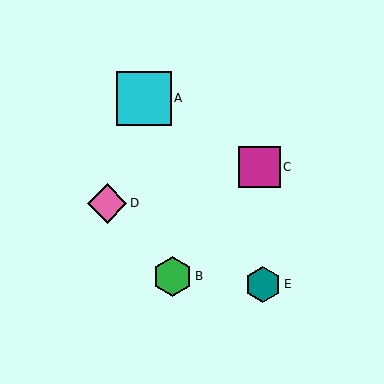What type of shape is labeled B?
Shape B is a green hexagon.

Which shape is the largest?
The cyan square (labeled A) is the largest.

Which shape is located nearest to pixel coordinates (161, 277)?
The green hexagon (labeled B) at (172, 276) is nearest to that location.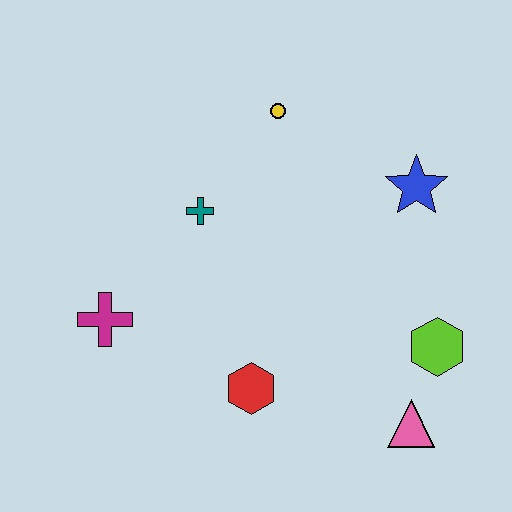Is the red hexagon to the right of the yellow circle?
No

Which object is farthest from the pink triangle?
The yellow circle is farthest from the pink triangle.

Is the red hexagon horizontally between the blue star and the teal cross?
Yes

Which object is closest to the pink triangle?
The lime hexagon is closest to the pink triangle.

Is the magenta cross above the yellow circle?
No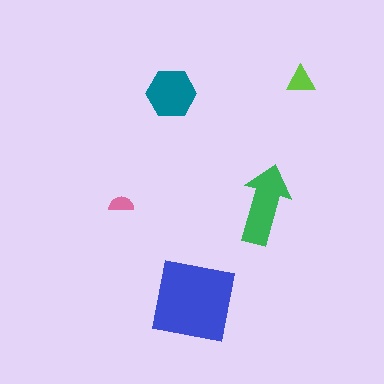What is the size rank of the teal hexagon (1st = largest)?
3rd.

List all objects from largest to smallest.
The blue square, the green arrow, the teal hexagon, the lime triangle, the pink semicircle.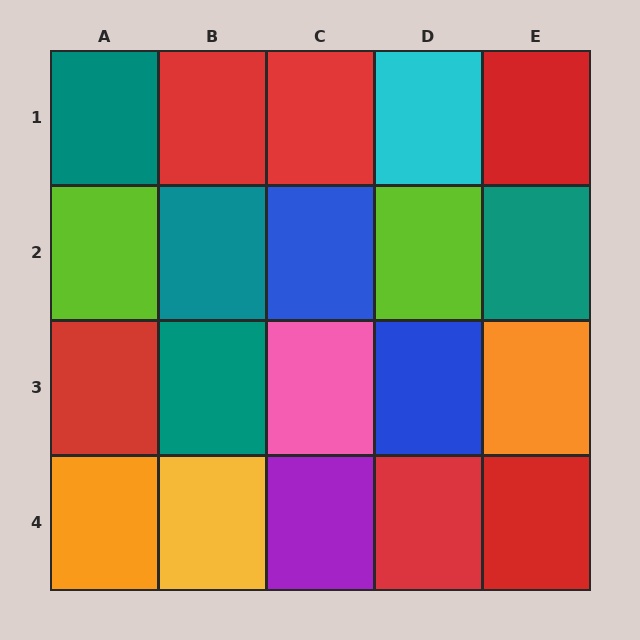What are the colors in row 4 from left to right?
Orange, yellow, purple, red, red.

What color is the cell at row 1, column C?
Red.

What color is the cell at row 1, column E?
Red.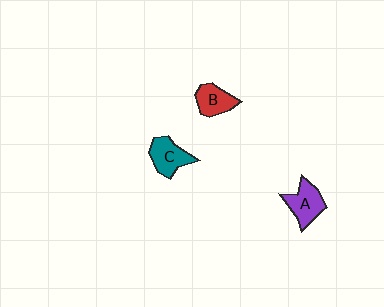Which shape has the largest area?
Shape A (purple).